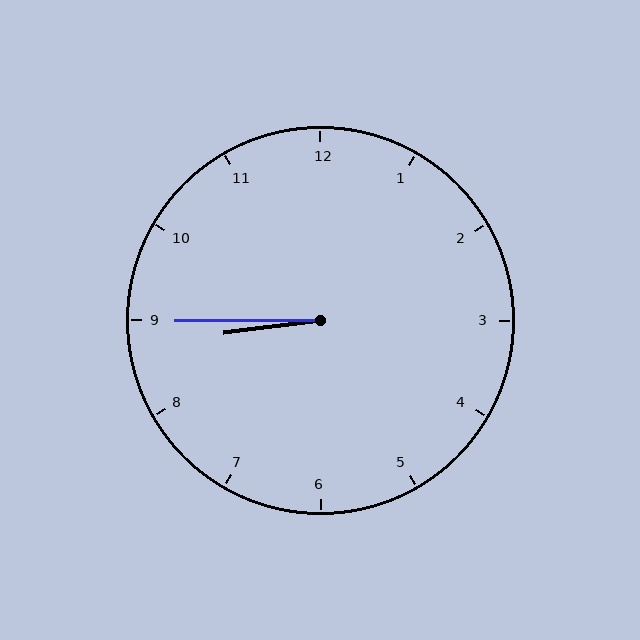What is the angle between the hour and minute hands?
Approximately 8 degrees.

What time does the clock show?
8:45.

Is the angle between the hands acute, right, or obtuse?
It is acute.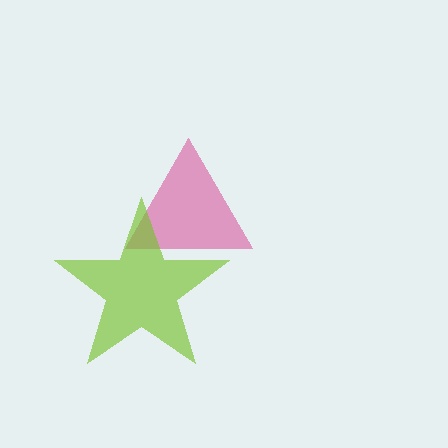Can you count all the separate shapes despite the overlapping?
Yes, there are 2 separate shapes.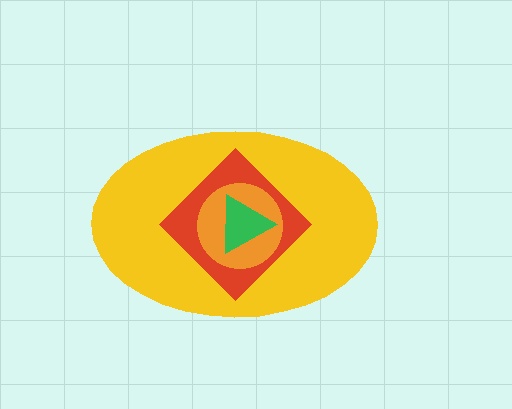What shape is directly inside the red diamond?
The orange circle.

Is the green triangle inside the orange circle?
Yes.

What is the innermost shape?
The green triangle.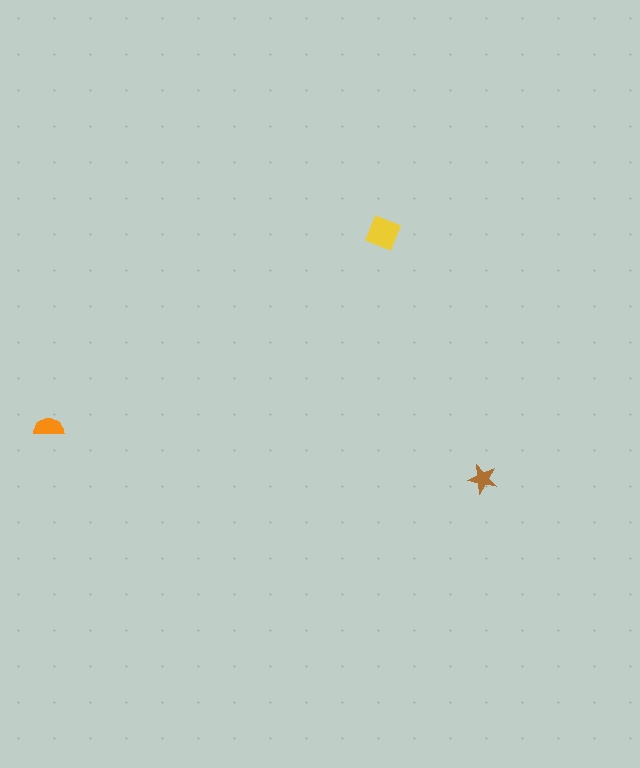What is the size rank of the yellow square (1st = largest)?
1st.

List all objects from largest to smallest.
The yellow square, the orange semicircle, the brown star.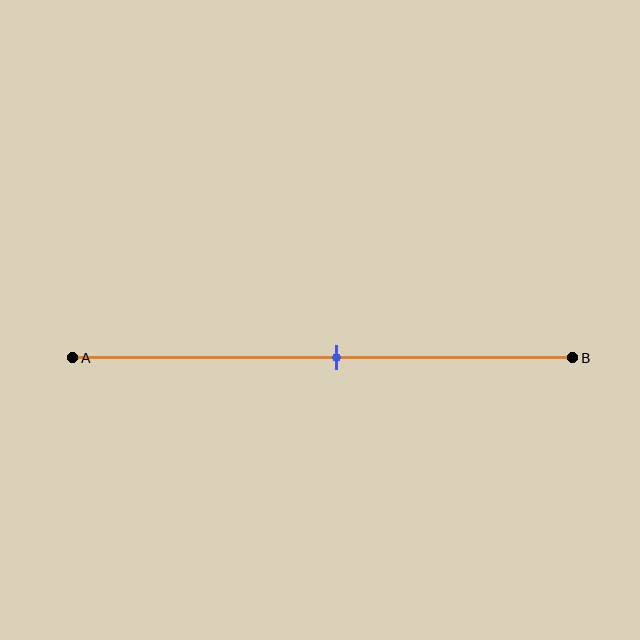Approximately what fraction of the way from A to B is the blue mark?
The blue mark is approximately 55% of the way from A to B.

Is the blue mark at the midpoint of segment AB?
Yes, the mark is approximately at the midpoint.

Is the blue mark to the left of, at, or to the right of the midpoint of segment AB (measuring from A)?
The blue mark is approximately at the midpoint of segment AB.